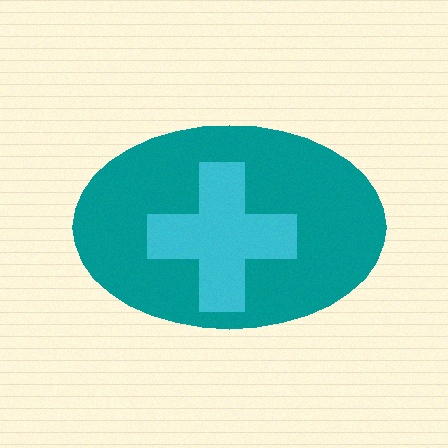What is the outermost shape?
The teal ellipse.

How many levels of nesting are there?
2.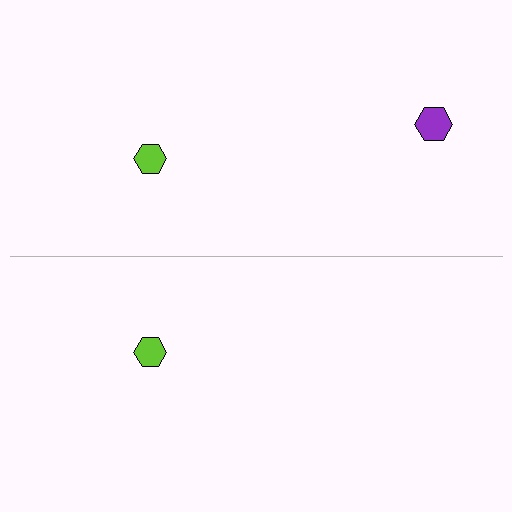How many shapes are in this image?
There are 3 shapes in this image.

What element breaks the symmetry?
A purple hexagon is missing from the bottom side.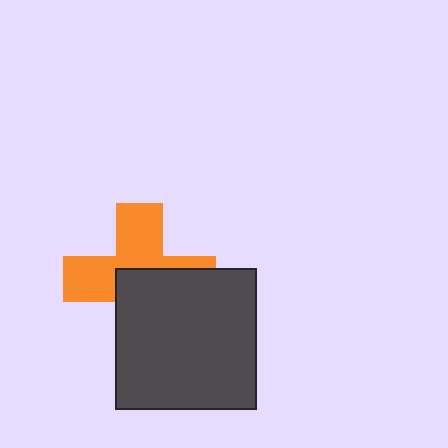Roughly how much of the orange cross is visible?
About half of it is visible (roughly 50%).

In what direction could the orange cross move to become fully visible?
The orange cross could move toward the upper-left. That would shift it out from behind the dark gray square entirely.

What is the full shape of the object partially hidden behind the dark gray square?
The partially hidden object is an orange cross.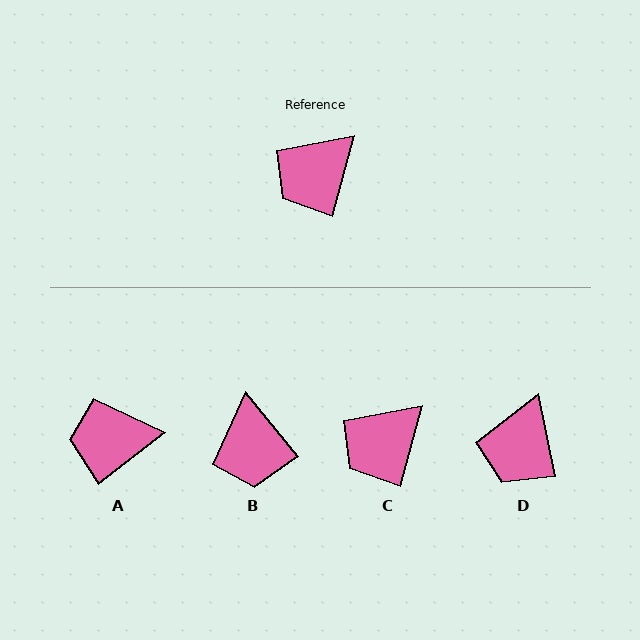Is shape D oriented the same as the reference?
No, it is off by about 26 degrees.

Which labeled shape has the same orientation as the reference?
C.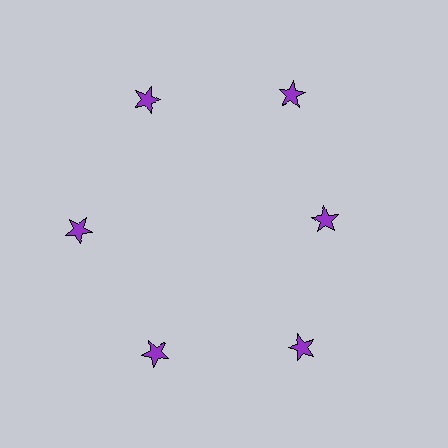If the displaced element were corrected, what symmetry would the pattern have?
It would have 6-fold rotational symmetry — the pattern would map onto itself every 60 degrees.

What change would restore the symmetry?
The symmetry would be restored by moving it outward, back onto the ring so that all 6 stars sit at equal angles and equal distance from the center.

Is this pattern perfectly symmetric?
No. The 6 purple stars are arranged in a ring, but one element near the 3 o'clock position is pulled inward toward the center, breaking the 6-fold rotational symmetry.